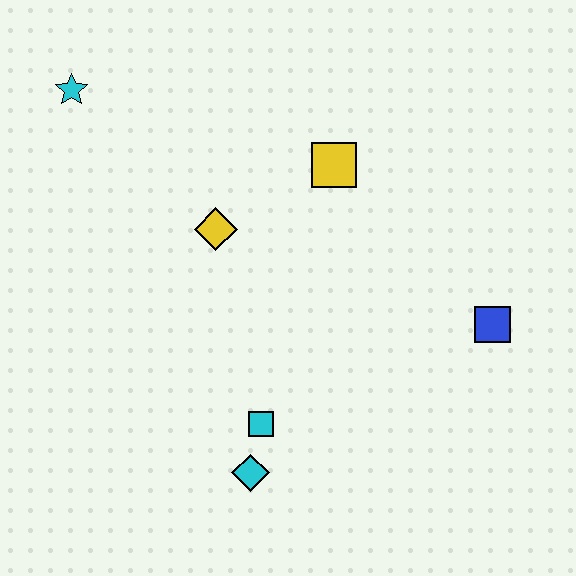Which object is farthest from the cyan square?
The cyan star is farthest from the cyan square.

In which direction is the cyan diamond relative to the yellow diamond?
The cyan diamond is below the yellow diamond.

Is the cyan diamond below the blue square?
Yes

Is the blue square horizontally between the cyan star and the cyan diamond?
No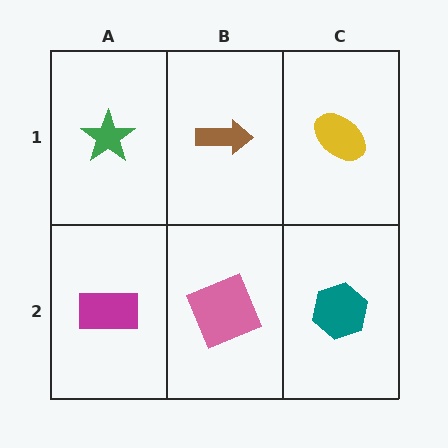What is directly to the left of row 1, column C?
A brown arrow.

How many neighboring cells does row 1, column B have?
3.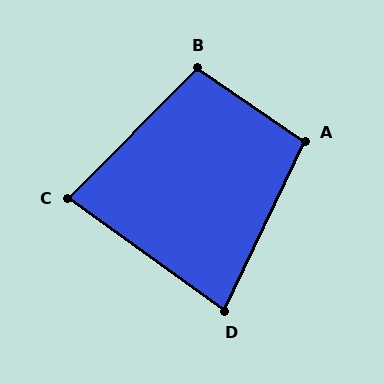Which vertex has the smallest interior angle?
D, at approximately 79 degrees.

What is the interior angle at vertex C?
Approximately 81 degrees (acute).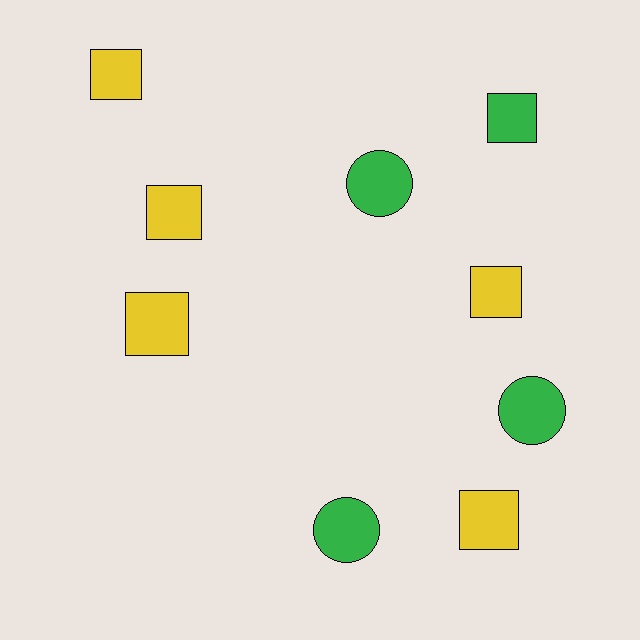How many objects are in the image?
There are 9 objects.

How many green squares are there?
There is 1 green square.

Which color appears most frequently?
Yellow, with 5 objects.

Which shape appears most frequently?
Square, with 6 objects.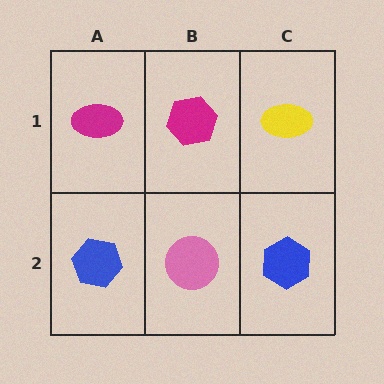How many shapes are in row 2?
3 shapes.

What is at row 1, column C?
A yellow ellipse.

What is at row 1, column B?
A magenta hexagon.